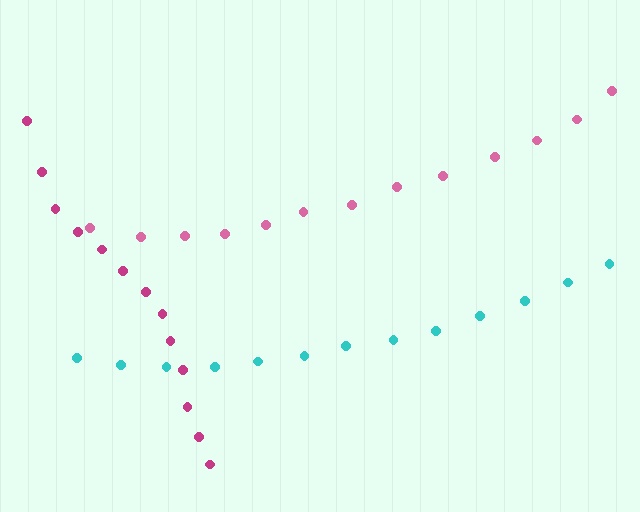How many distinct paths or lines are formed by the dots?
There are 3 distinct paths.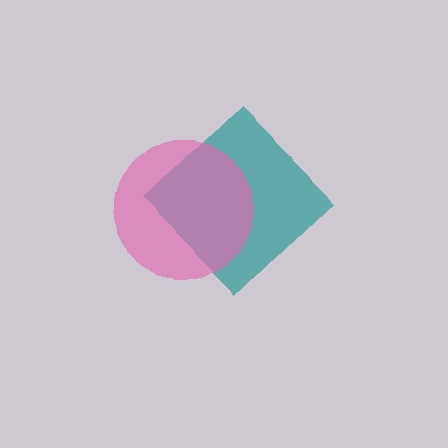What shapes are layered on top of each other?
The layered shapes are: a teal diamond, a pink circle.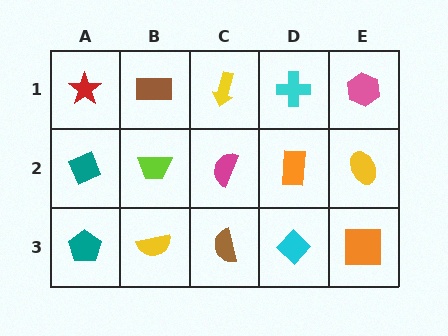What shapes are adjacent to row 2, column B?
A brown rectangle (row 1, column B), a yellow semicircle (row 3, column B), a teal diamond (row 2, column A), a magenta semicircle (row 2, column C).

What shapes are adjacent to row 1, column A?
A teal diamond (row 2, column A), a brown rectangle (row 1, column B).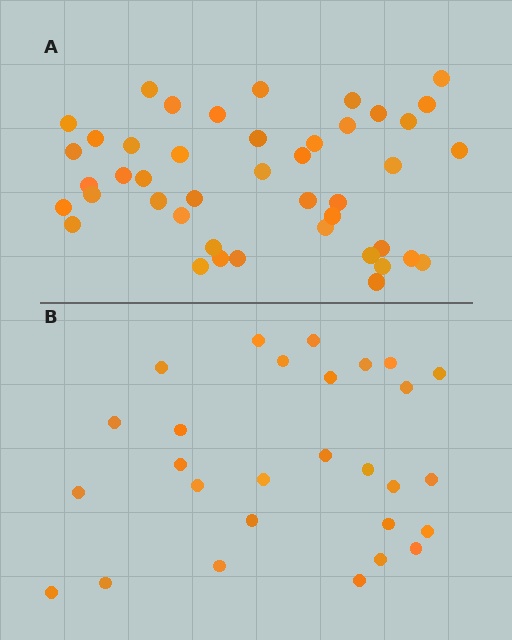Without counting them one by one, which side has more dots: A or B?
Region A (the top region) has more dots.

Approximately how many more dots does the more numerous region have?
Region A has approximately 15 more dots than region B.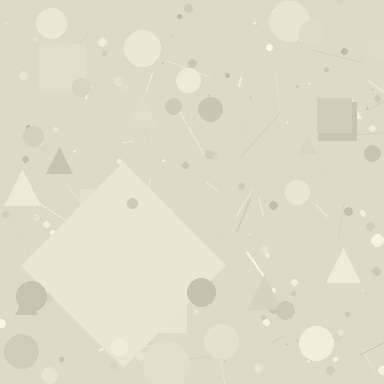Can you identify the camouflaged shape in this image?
The camouflaged shape is a diamond.